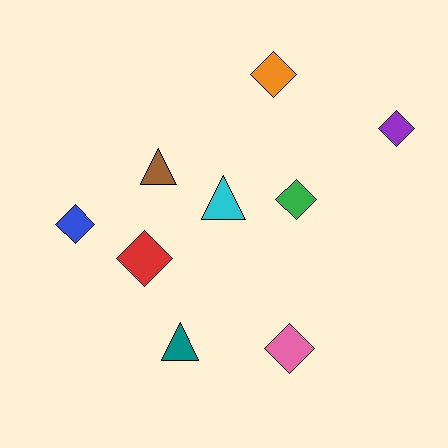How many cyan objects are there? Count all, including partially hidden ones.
There is 1 cyan object.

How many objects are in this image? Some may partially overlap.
There are 9 objects.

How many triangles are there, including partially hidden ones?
There are 3 triangles.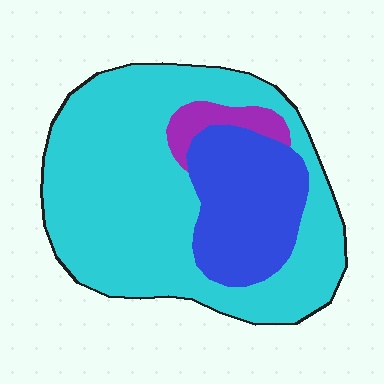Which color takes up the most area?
Cyan, at roughly 70%.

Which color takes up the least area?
Purple, at roughly 5%.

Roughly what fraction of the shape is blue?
Blue covers about 25% of the shape.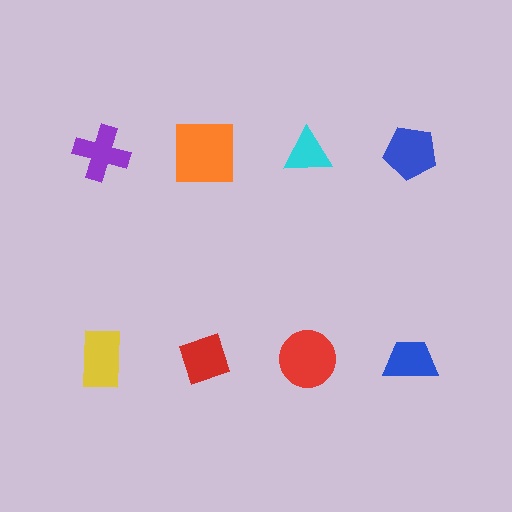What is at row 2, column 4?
A blue trapezoid.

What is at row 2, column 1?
A yellow rectangle.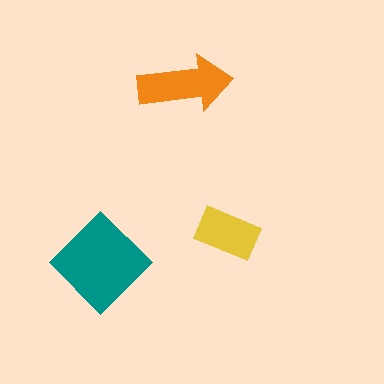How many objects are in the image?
There are 3 objects in the image.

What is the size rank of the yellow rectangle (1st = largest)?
3rd.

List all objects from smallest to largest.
The yellow rectangle, the orange arrow, the teal diamond.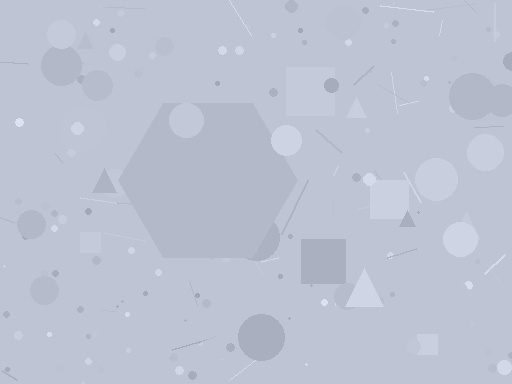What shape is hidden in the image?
A hexagon is hidden in the image.